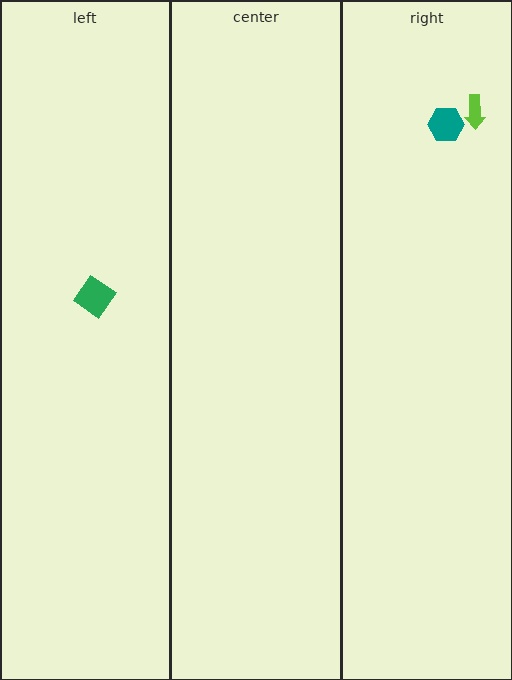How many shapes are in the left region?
1.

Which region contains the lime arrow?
The right region.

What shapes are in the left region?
The green diamond.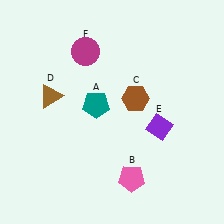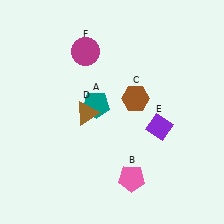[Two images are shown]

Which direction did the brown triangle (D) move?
The brown triangle (D) moved right.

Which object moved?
The brown triangle (D) moved right.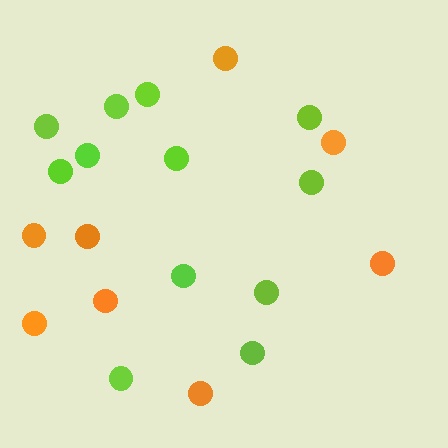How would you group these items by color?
There are 2 groups: one group of orange circles (8) and one group of lime circles (12).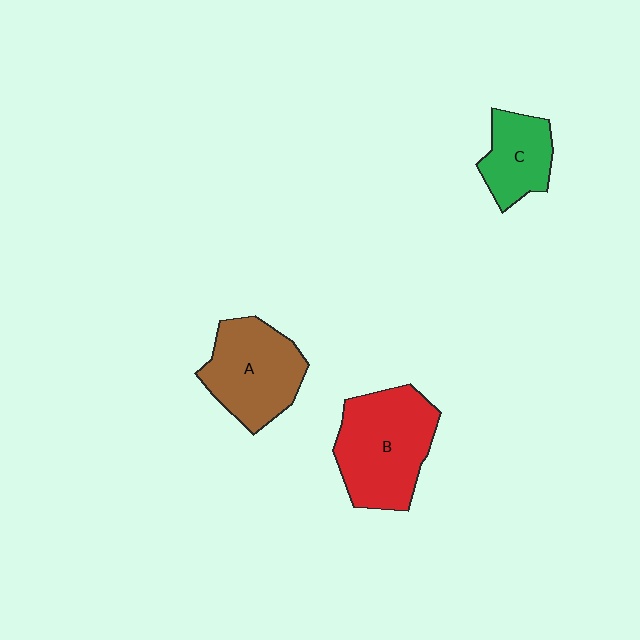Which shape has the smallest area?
Shape C (green).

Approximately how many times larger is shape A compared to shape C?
Approximately 1.5 times.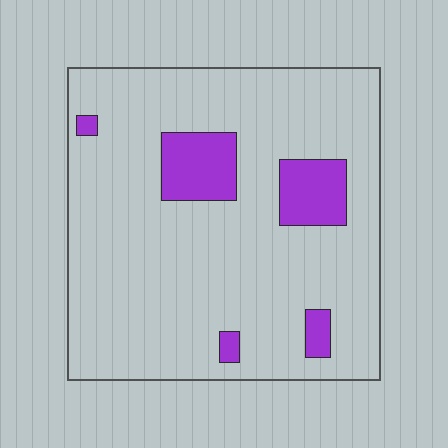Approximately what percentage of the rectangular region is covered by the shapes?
Approximately 10%.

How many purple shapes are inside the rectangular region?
5.